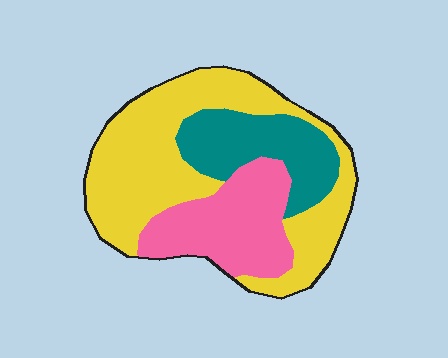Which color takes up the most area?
Yellow, at roughly 50%.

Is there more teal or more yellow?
Yellow.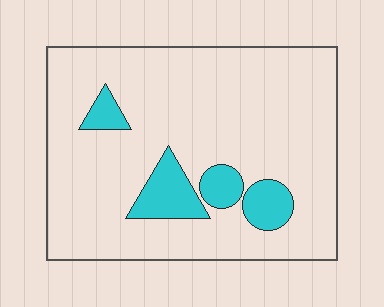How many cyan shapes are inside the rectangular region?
4.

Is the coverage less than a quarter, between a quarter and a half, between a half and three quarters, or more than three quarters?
Less than a quarter.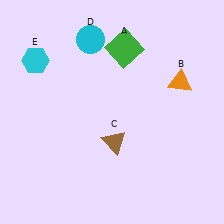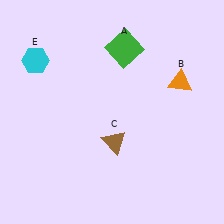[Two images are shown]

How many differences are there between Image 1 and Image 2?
There is 1 difference between the two images.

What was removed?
The cyan circle (D) was removed in Image 2.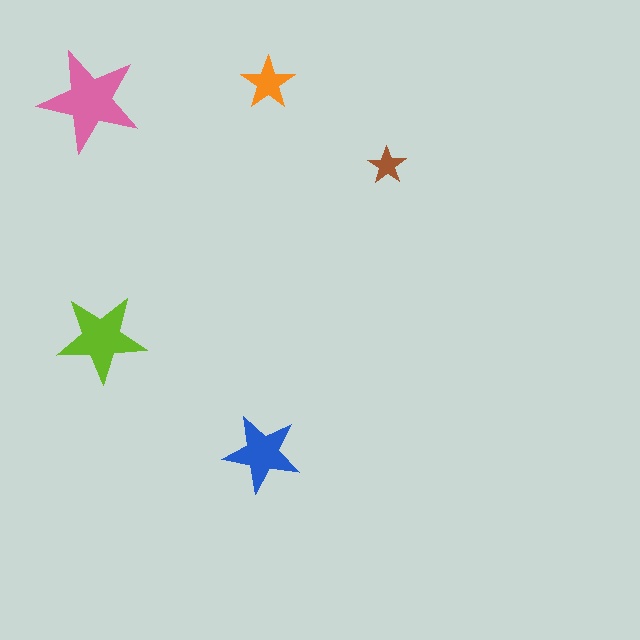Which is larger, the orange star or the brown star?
The orange one.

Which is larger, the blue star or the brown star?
The blue one.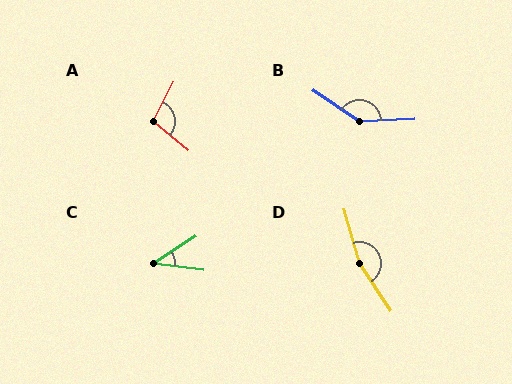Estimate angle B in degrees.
Approximately 143 degrees.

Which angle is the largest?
D, at approximately 162 degrees.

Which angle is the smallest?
C, at approximately 40 degrees.